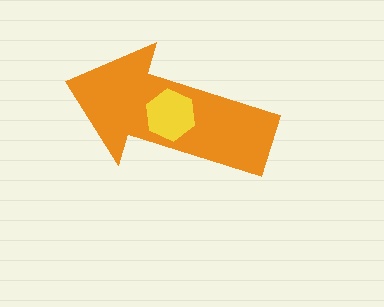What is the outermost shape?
The orange arrow.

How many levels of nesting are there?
2.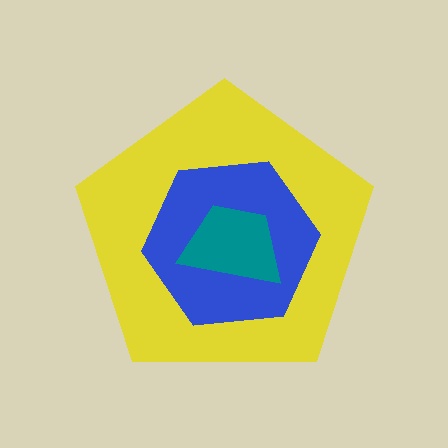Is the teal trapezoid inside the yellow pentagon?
Yes.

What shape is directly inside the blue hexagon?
The teal trapezoid.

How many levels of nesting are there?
3.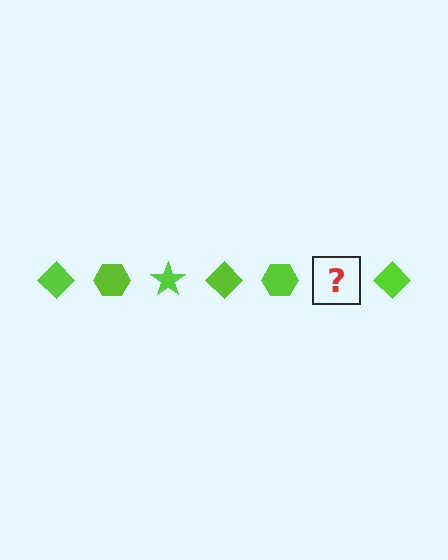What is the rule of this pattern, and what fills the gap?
The rule is that the pattern cycles through diamond, hexagon, star shapes in lime. The gap should be filled with a lime star.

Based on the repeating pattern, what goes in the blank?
The blank should be a lime star.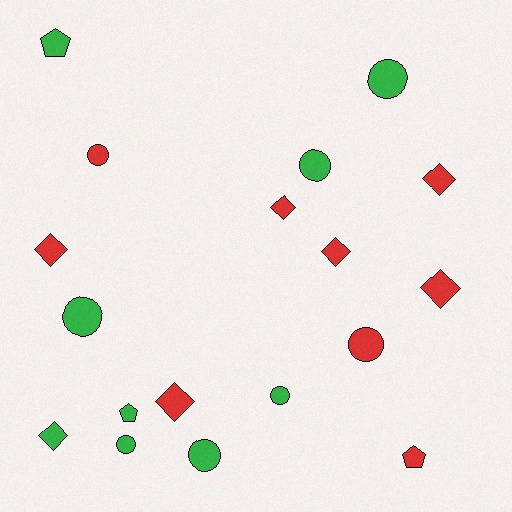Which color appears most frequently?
Green, with 9 objects.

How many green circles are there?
There are 6 green circles.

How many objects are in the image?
There are 18 objects.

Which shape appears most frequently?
Circle, with 8 objects.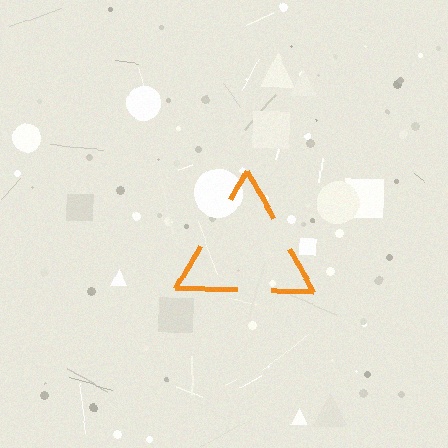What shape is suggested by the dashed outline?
The dashed outline suggests a triangle.